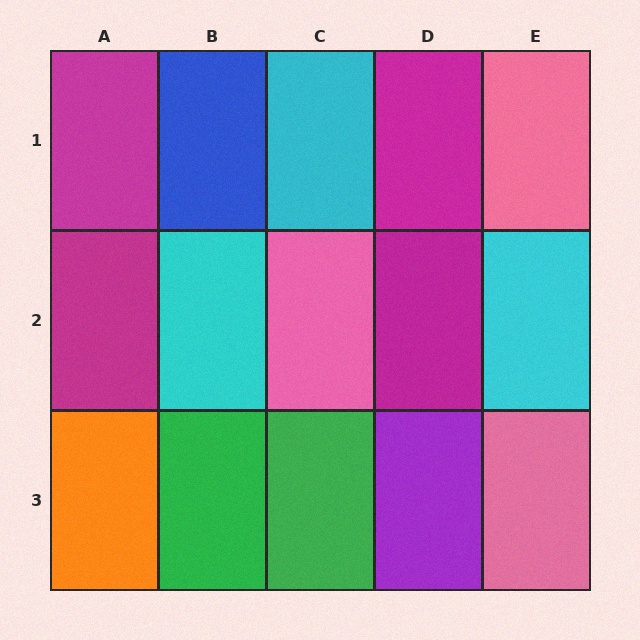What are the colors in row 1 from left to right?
Magenta, blue, cyan, magenta, pink.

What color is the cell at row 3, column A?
Orange.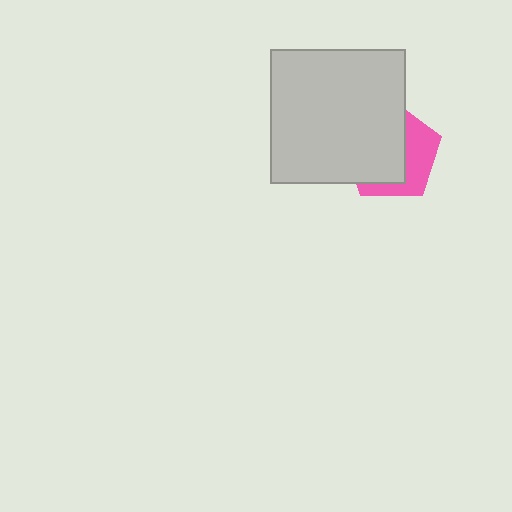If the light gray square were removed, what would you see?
You would see the complete pink pentagon.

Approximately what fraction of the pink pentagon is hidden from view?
Roughly 60% of the pink pentagon is hidden behind the light gray square.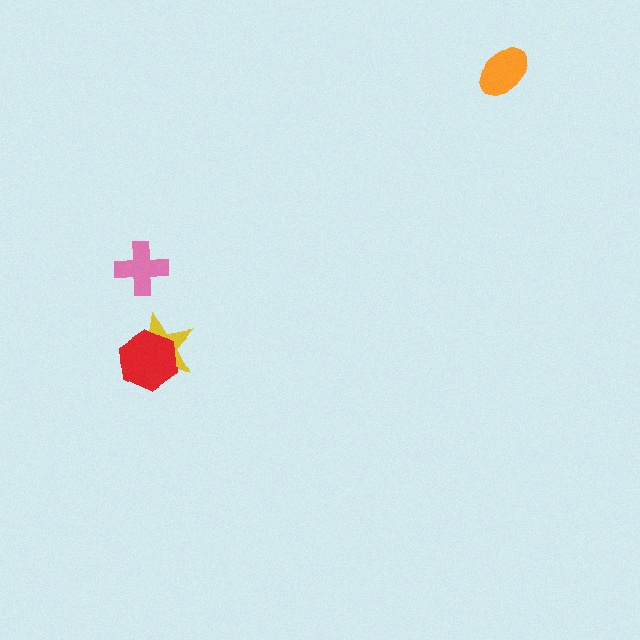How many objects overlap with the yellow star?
1 object overlaps with the yellow star.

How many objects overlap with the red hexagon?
1 object overlaps with the red hexagon.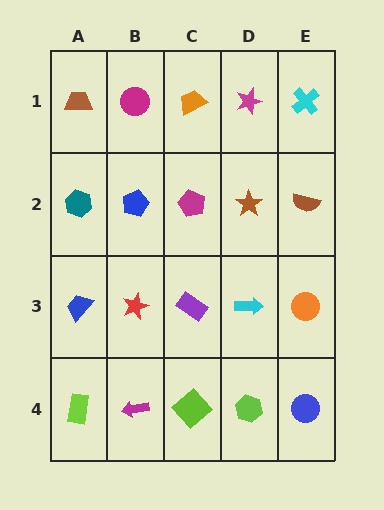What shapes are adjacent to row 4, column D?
A cyan arrow (row 3, column D), a lime diamond (row 4, column C), a blue circle (row 4, column E).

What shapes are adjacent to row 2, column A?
A brown trapezoid (row 1, column A), a blue trapezoid (row 3, column A), a blue pentagon (row 2, column B).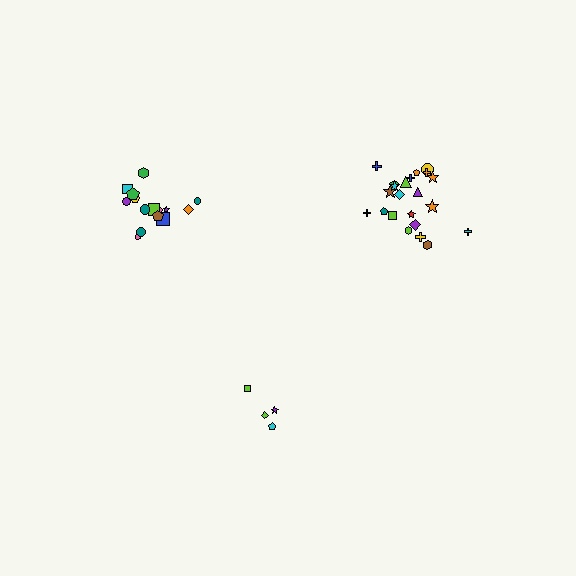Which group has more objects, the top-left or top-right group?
The top-right group.